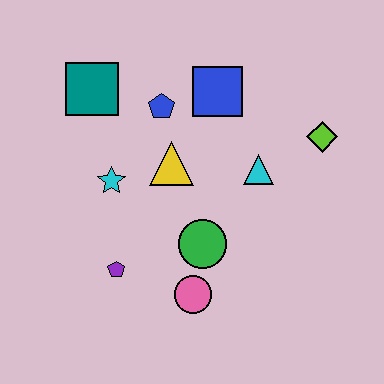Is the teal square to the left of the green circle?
Yes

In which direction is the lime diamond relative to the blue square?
The lime diamond is to the right of the blue square.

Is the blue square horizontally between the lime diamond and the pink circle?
Yes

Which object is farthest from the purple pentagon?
The lime diamond is farthest from the purple pentagon.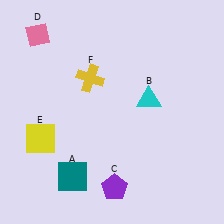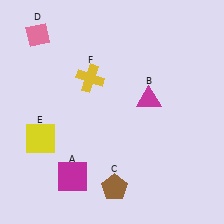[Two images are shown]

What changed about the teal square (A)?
In Image 1, A is teal. In Image 2, it changed to magenta.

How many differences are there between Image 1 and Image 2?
There are 3 differences between the two images.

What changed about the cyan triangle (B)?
In Image 1, B is cyan. In Image 2, it changed to magenta.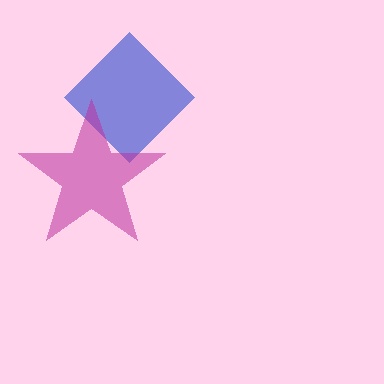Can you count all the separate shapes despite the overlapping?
Yes, there are 2 separate shapes.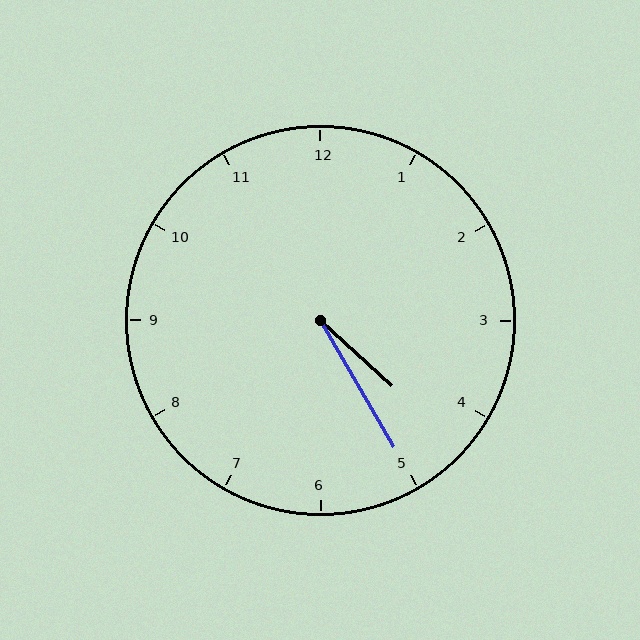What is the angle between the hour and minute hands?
Approximately 18 degrees.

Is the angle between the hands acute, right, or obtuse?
It is acute.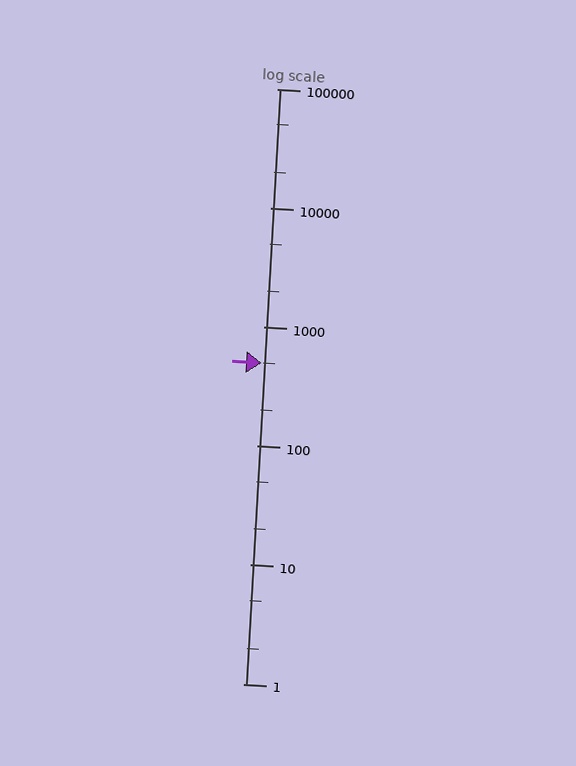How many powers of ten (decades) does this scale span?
The scale spans 5 decades, from 1 to 100000.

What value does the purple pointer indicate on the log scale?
The pointer indicates approximately 500.